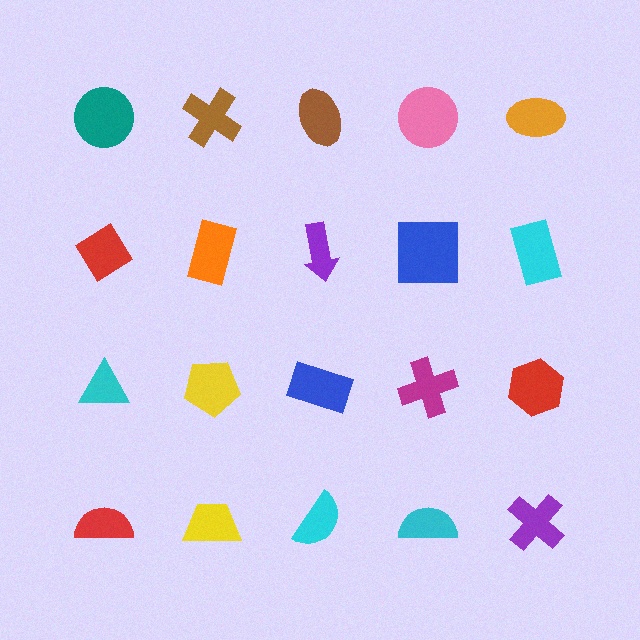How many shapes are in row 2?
5 shapes.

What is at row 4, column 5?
A purple cross.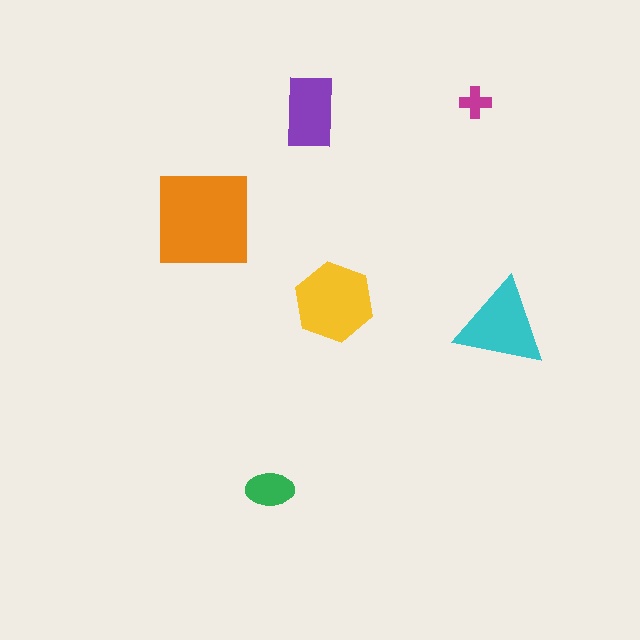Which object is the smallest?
The magenta cross.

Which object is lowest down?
The green ellipse is bottommost.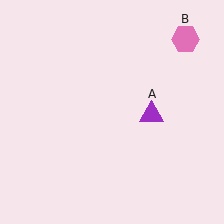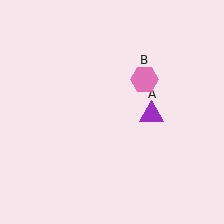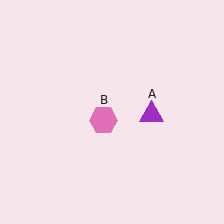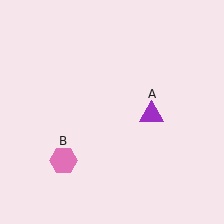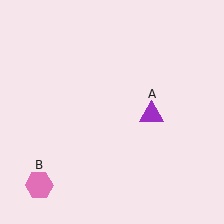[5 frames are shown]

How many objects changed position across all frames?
1 object changed position: pink hexagon (object B).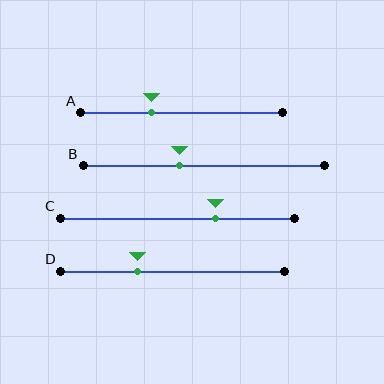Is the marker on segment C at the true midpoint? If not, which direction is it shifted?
No, the marker on segment C is shifted to the right by about 16% of the segment length.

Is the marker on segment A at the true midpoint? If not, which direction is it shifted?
No, the marker on segment A is shifted to the left by about 15% of the segment length.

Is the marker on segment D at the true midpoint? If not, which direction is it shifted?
No, the marker on segment D is shifted to the left by about 15% of the segment length.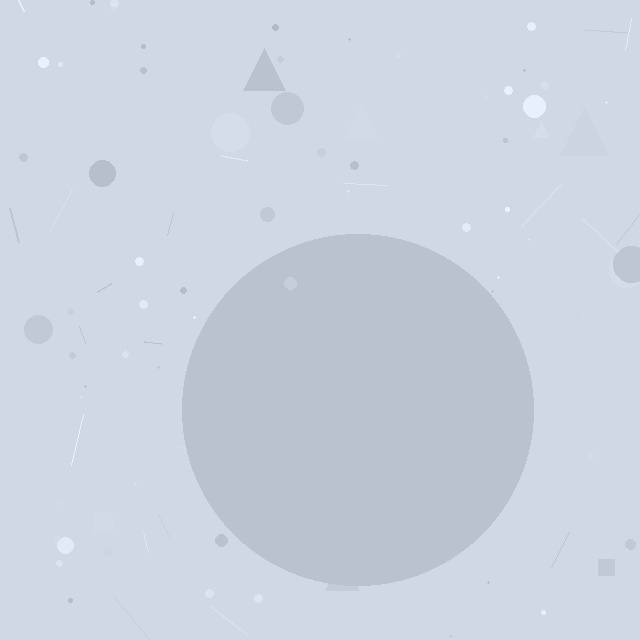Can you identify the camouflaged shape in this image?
The camouflaged shape is a circle.